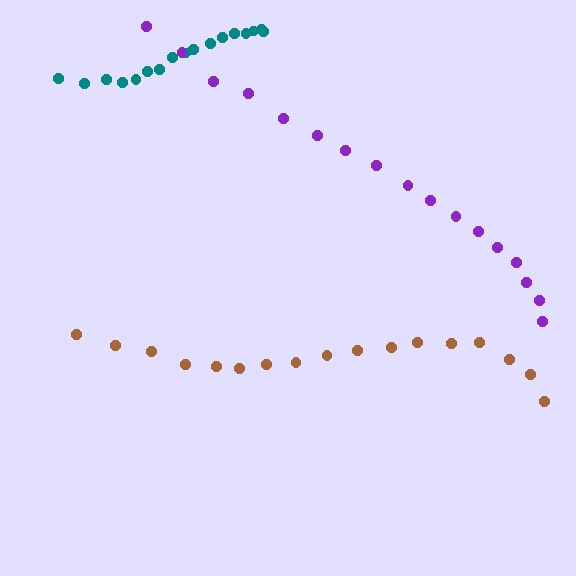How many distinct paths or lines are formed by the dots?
There are 3 distinct paths.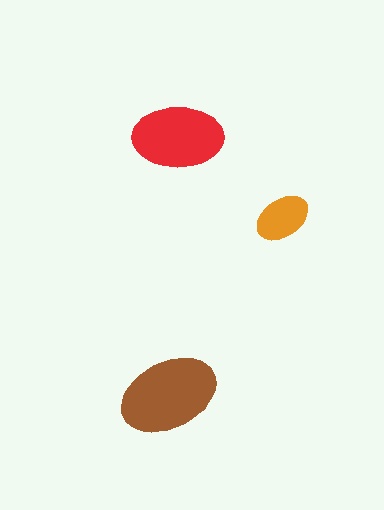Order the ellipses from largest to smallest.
the brown one, the red one, the orange one.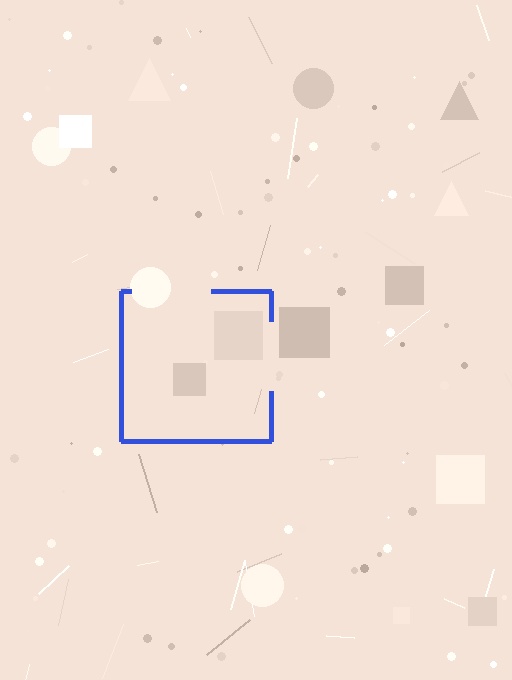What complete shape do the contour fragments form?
The contour fragments form a square.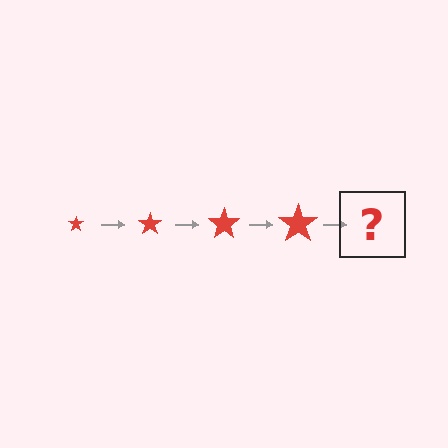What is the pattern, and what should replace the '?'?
The pattern is that the star gets progressively larger each step. The '?' should be a red star, larger than the previous one.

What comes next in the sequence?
The next element should be a red star, larger than the previous one.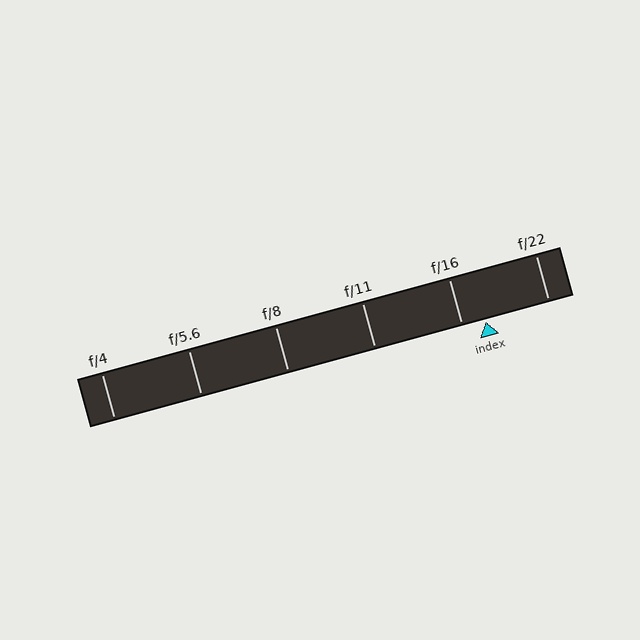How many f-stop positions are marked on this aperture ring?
There are 6 f-stop positions marked.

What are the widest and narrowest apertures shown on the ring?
The widest aperture shown is f/4 and the narrowest is f/22.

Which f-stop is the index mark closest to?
The index mark is closest to f/16.